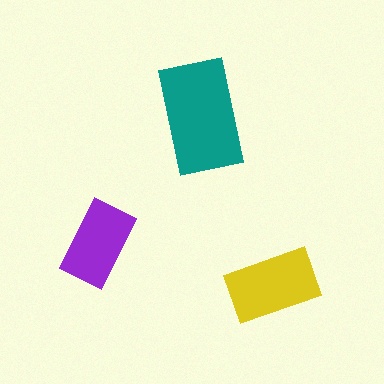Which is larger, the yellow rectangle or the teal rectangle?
The teal one.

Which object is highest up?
The teal rectangle is topmost.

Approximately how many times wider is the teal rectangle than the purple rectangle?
About 1.5 times wider.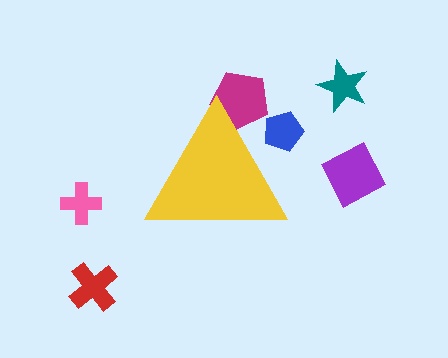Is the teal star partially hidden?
No, the teal star is fully visible.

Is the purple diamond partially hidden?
No, the purple diamond is fully visible.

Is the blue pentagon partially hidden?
Yes, the blue pentagon is partially hidden behind the yellow triangle.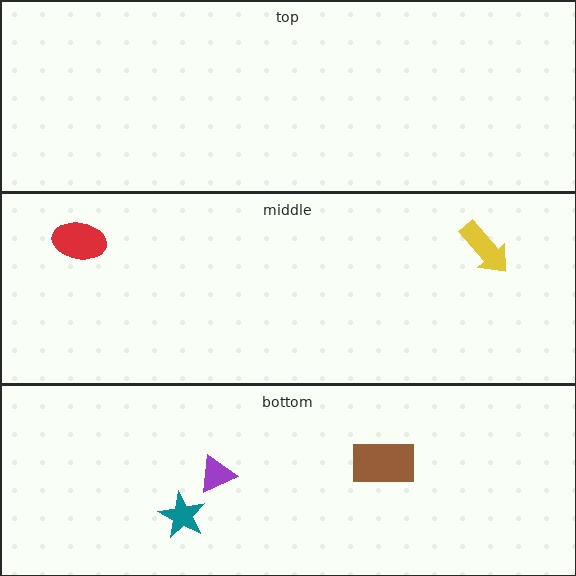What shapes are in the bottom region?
The brown rectangle, the teal star, the purple triangle.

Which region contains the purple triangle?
The bottom region.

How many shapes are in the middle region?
2.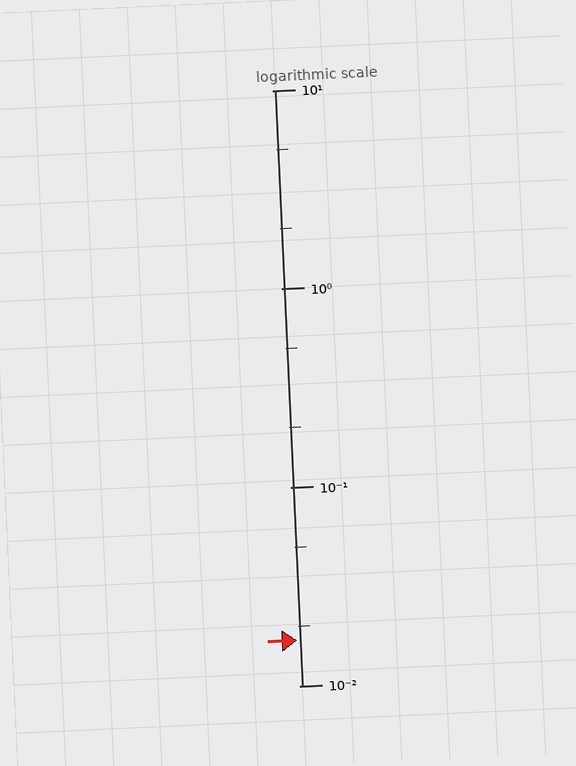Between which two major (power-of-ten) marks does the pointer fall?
The pointer is between 0.01 and 0.1.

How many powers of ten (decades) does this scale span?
The scale spans 3 decades, from 0.01 to 10.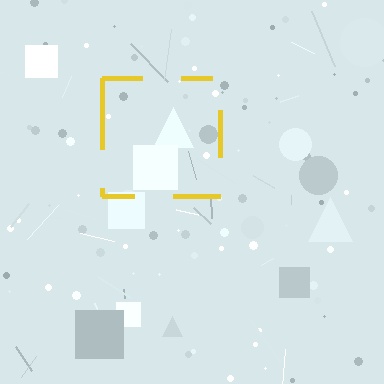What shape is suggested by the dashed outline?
The dashed outline suggests a square.